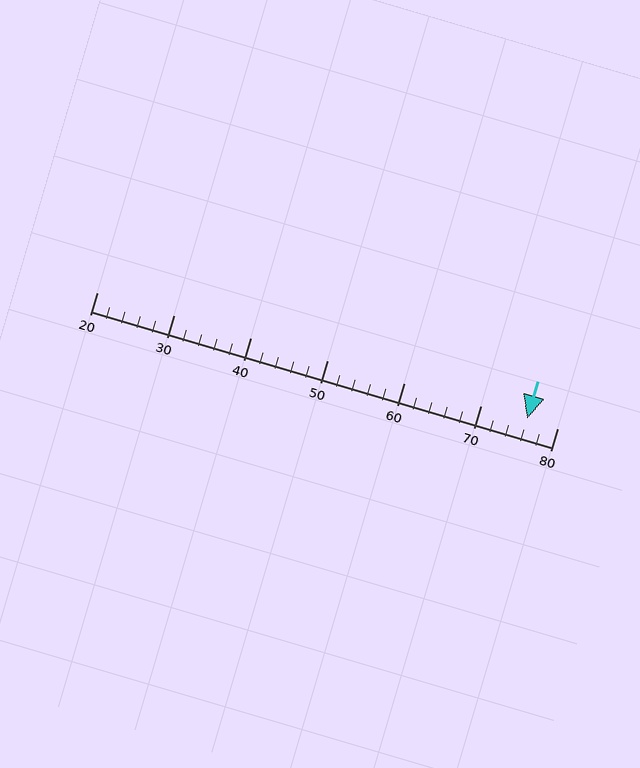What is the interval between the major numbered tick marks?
The major tick marks are spaced 10 units apart.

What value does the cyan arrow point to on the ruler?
The cyan arrow points to approximately 76.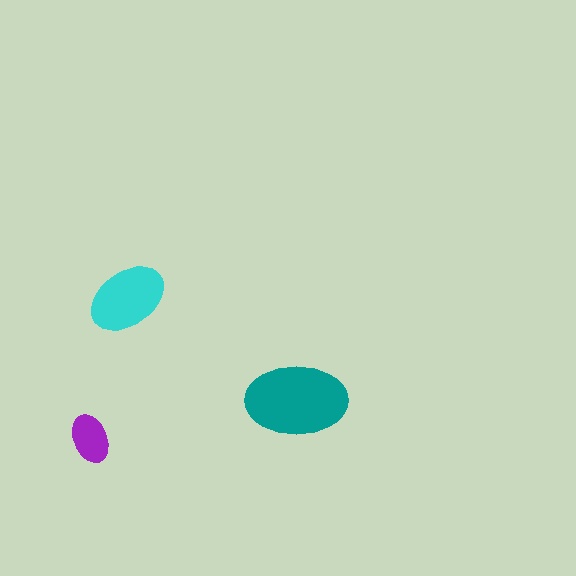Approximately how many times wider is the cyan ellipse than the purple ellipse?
About 1.5 times wider.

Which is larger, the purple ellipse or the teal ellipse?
The teal one.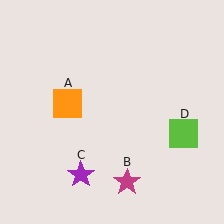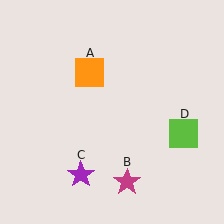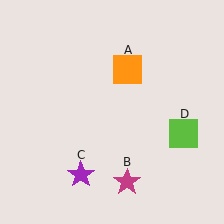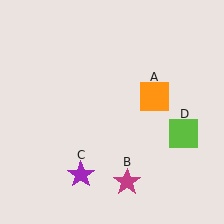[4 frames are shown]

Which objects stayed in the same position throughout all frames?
Magenta star (object B) and purple star (object C) and lime square (object D) remained stationary.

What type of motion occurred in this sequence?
The orange square (object A) rotated clockwise around the center of the scene.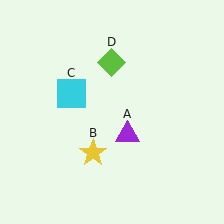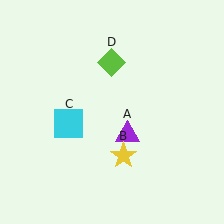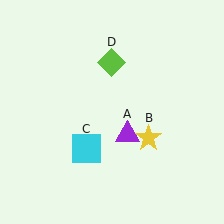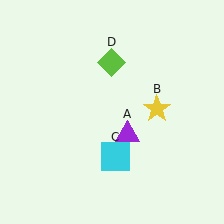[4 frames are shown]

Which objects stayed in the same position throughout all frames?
Purple triangle (object A) and lime diamond (object D) remained stationary.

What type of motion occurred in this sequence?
The yellow star (object B), cyan square (object C) rotated counterclockwise around the center of the scene.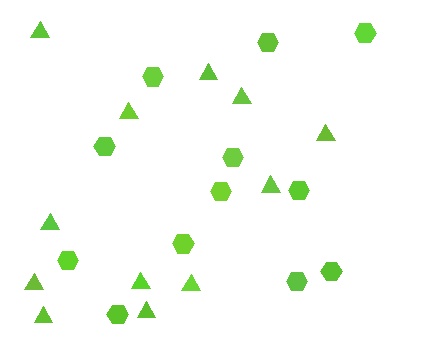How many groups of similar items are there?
There are 2 groups: one group of hexagons (12) and one group of triangles (12).